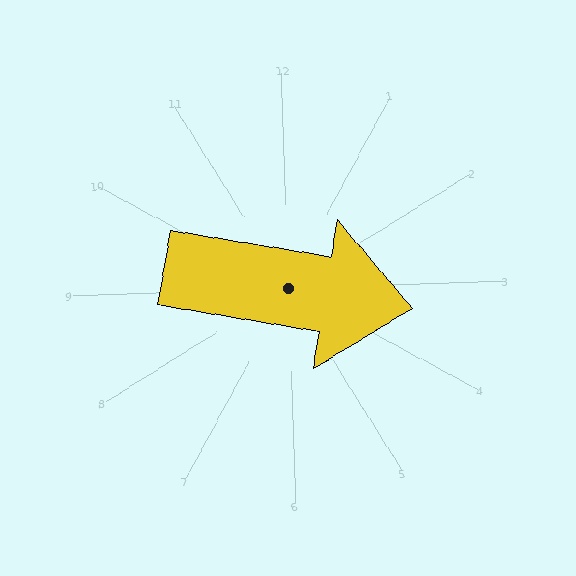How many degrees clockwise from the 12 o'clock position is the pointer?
Approximately 101 degrees.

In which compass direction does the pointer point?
East.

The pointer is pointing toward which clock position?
Roughly 3 o'clock.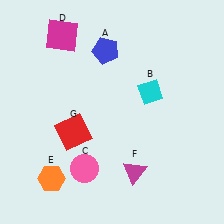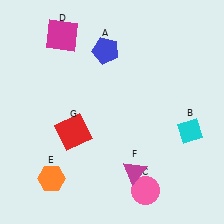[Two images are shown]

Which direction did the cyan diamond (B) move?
The cyan diamond (B) moved right.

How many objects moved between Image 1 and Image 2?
2 objects moved between the two images.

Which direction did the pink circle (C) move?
The pink circle (C) moved right.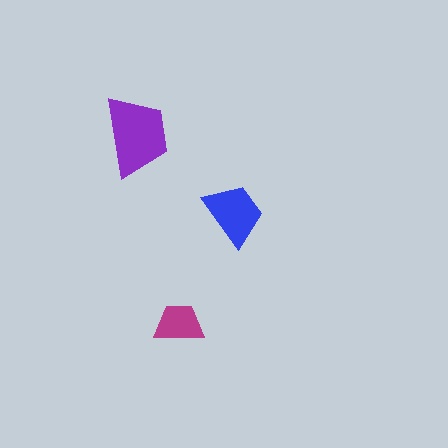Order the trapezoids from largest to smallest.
the purple one, the blue one, the magenta one.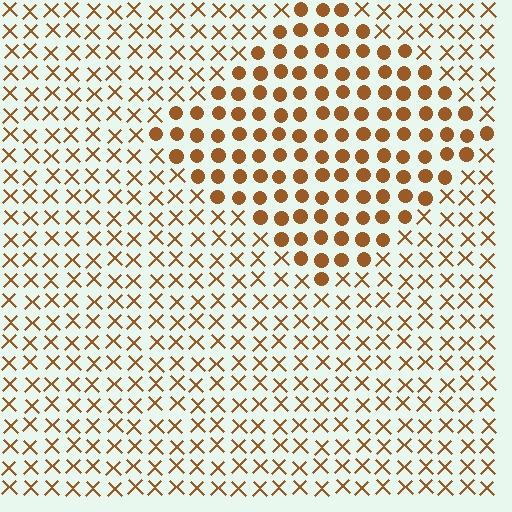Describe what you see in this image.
The image is filled with small brown elements arranged in a uniform grid. A diamond-shaped region contains circles, while the surrounding area contains X marks. The boundary is defined purely by the change in element shape.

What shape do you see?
I see a diamond.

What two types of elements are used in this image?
The image uses circles inside the diamond region and X marks outside it.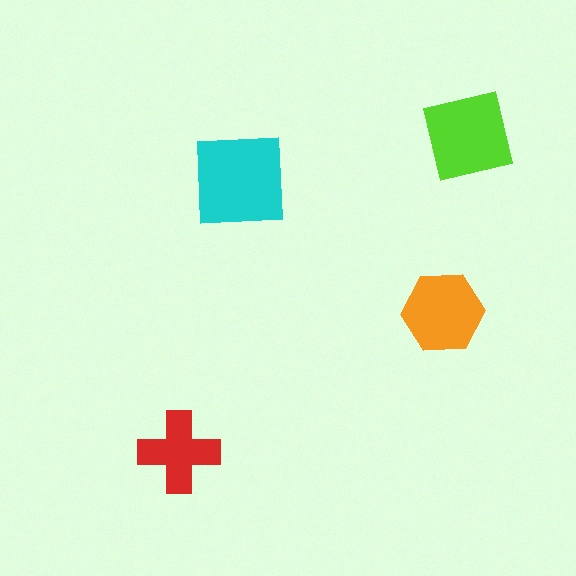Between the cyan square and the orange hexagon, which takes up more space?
The cyan square.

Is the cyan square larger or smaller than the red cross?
Larger.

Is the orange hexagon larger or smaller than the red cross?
Larger.